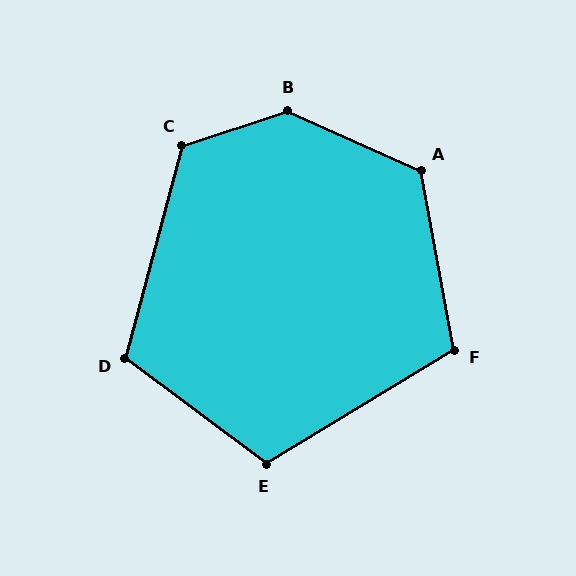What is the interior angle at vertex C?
Approximately 123 degrees (obtuse).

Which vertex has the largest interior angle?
B, at approximately 137 degrees.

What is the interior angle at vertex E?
Approximately 112 degrees (obtuse).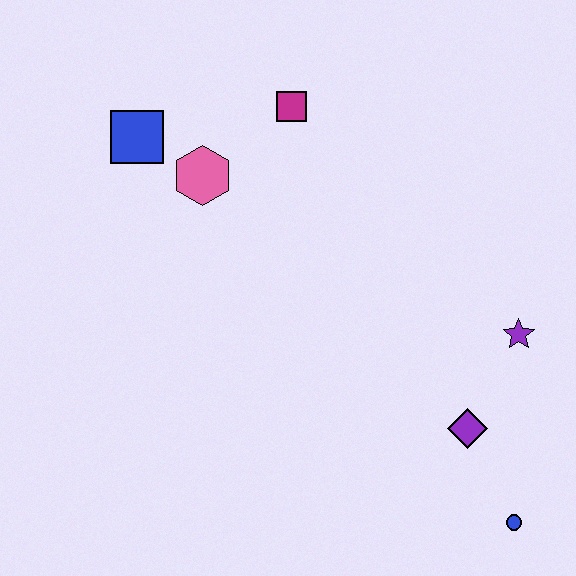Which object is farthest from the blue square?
The blue circle is farthest from the blue square.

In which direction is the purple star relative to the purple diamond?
The purple star is above the purple diamond.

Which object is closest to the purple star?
The purple diamond is closest to the purple star.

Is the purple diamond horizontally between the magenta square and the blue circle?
Yes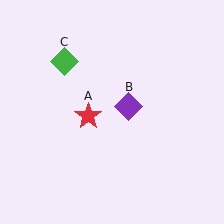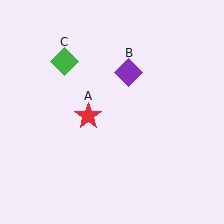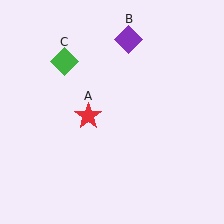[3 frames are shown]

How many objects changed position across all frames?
1 object changed position: purple diamond (object B).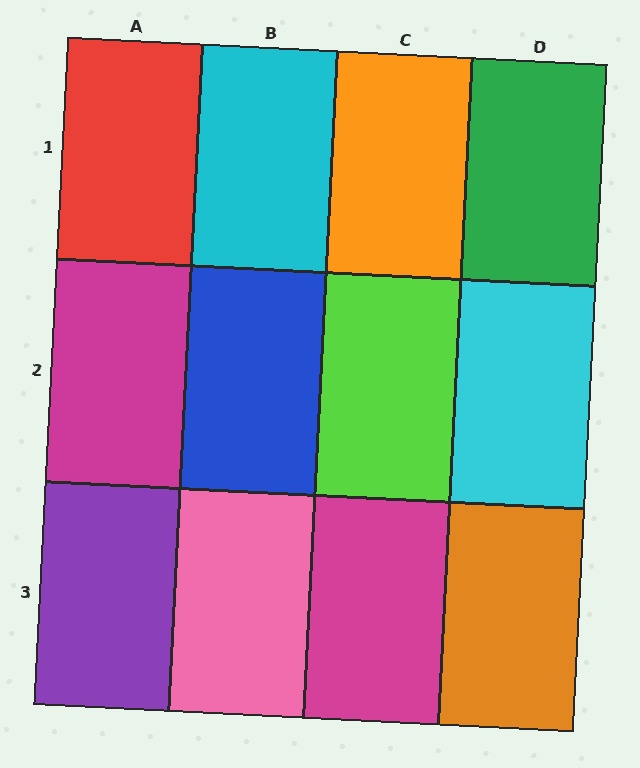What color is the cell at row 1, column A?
Red.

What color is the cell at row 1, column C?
Orange.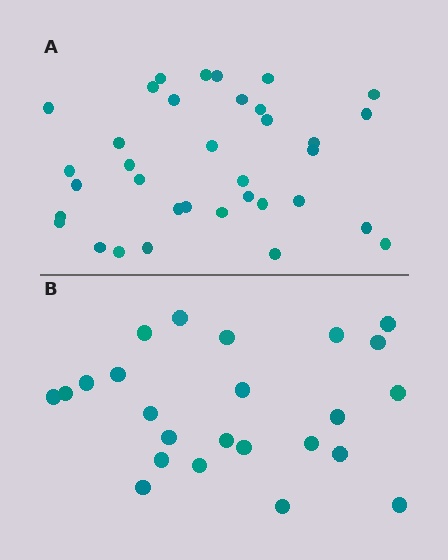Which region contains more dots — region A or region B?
Region A (the top region) has more dots.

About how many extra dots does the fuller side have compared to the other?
Region A has roughly 12 or so more dots than region B.